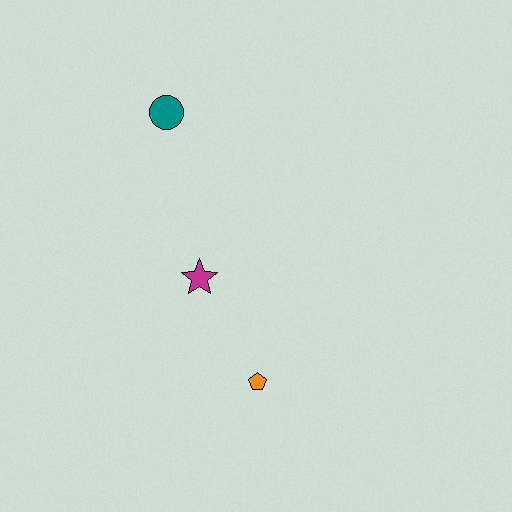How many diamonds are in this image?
There are no diamonds.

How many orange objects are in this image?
There is 1 orange object.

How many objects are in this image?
There are 3 objects.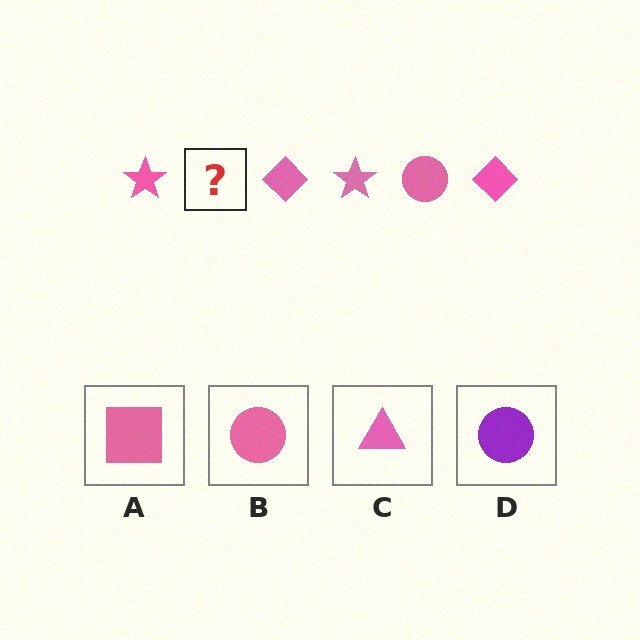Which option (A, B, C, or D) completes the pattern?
B.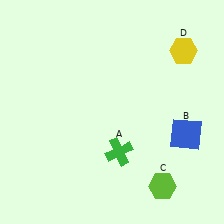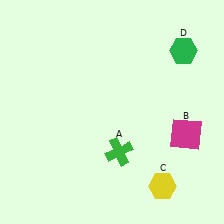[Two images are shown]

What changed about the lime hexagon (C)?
In Image 1, C is lime. In Image 2, it changed to yellow.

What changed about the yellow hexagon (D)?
In Image 1, D is yellow. In Image 2, it changed to green.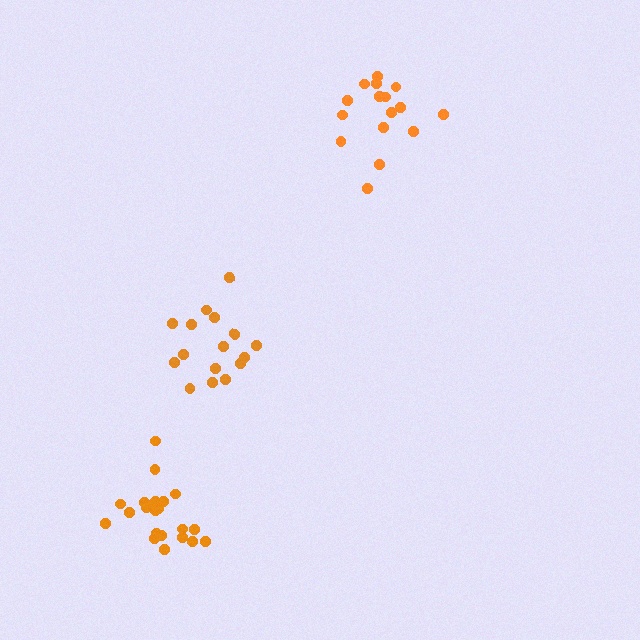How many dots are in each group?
Group 1: 21 dots, Group 2: 16 dots, Group 3: 16 dots (53 total).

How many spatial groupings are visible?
There are 3 spatial groupings.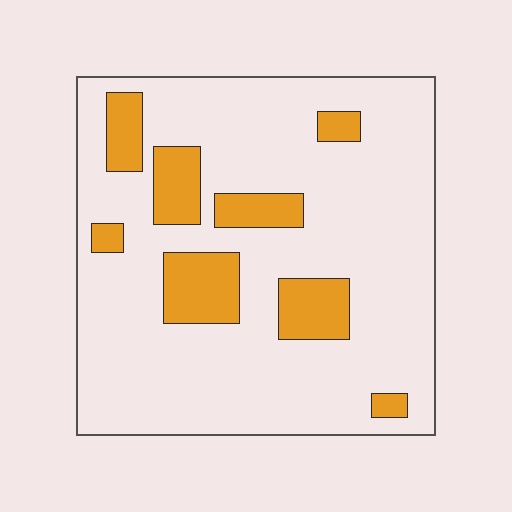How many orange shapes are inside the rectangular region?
8.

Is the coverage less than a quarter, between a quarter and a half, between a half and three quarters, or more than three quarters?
Less than a quarter.